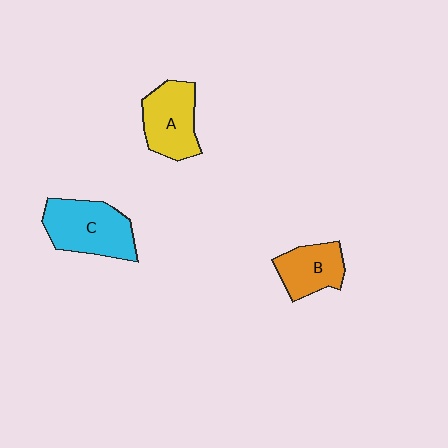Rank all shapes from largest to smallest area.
From largest to smallest: C (cyan), A (yellow), B (orange).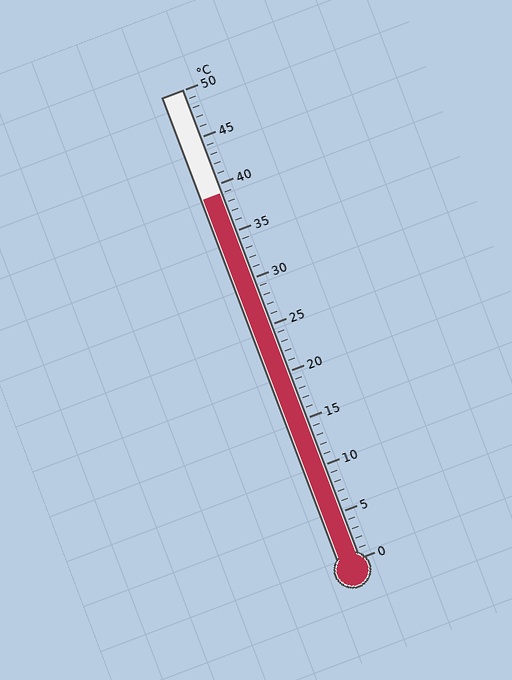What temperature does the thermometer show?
The thermometer shows approximately 39°C.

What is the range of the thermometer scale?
The thermometer scale ranges from 0°C to 50°C.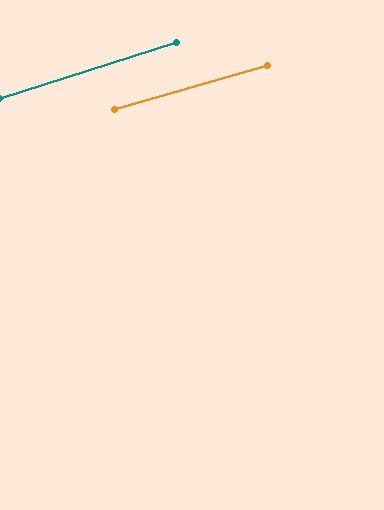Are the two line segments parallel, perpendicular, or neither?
Parallel — their directions differ by only 1.4°.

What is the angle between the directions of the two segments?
Approximately 1 degree.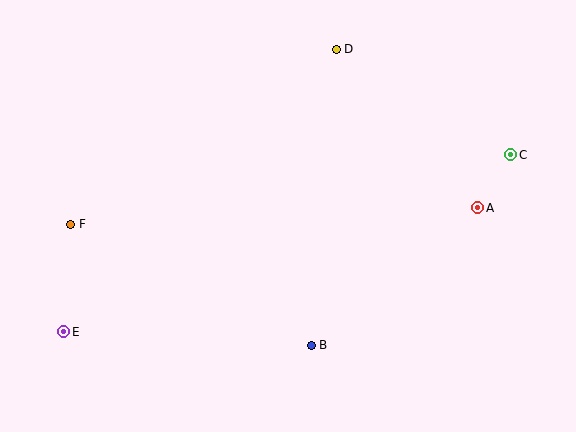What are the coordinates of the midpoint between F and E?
The midpoint between F and E is at (67, 278).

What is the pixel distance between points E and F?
The distance between E and F is 108 pixels.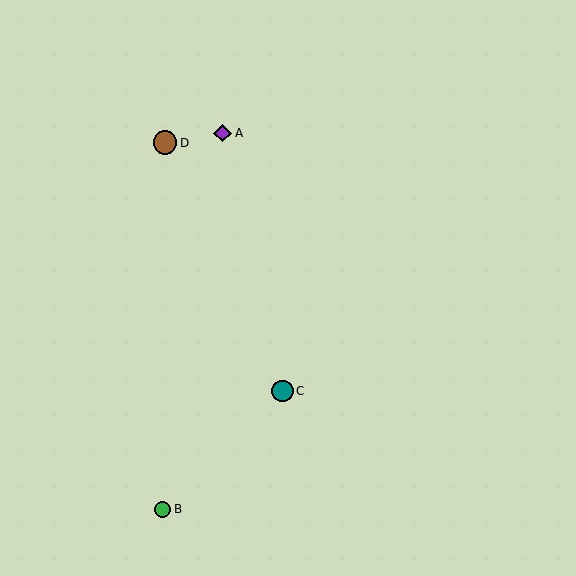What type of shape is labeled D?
Shape D is a brown circle.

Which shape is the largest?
The brown circle (labeled D) is the largest.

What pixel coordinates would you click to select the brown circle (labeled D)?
Click at (165, 143) to select the brown circle D.